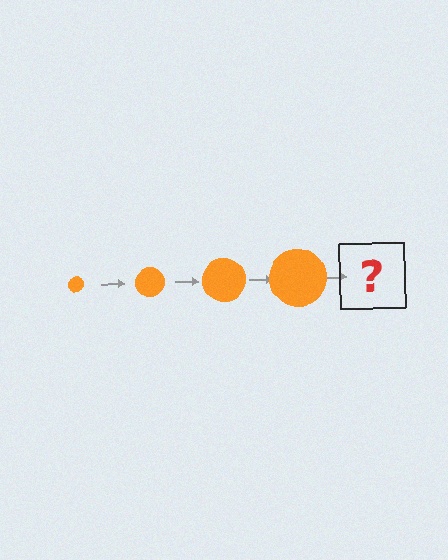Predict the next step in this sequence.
The next step is an orange circle, larger than the previous one.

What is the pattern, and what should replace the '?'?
The pattern is that the circle gets progressively larger each step. The '?' should be an orange circle, larger than the previous one.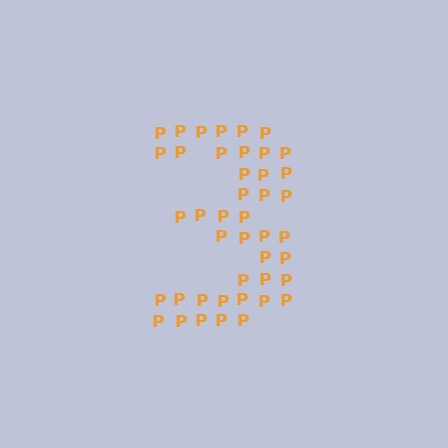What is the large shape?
The large shape is the digit 3.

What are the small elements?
The small elements are letter P's.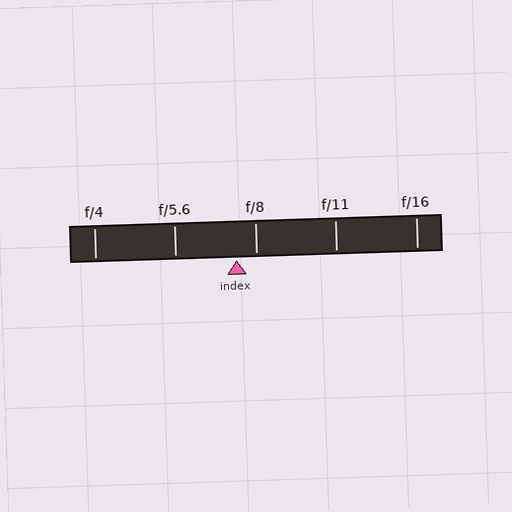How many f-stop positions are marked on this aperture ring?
There are 5 f-stop positions marked.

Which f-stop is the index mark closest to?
The index mark is closest to f/8.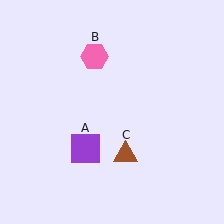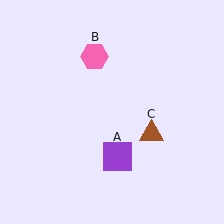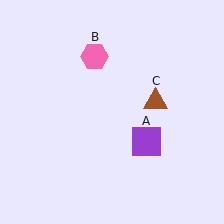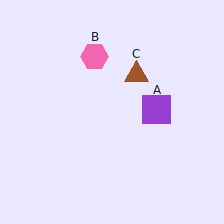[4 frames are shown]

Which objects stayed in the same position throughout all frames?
Pink hexagon (object B) remained stationary.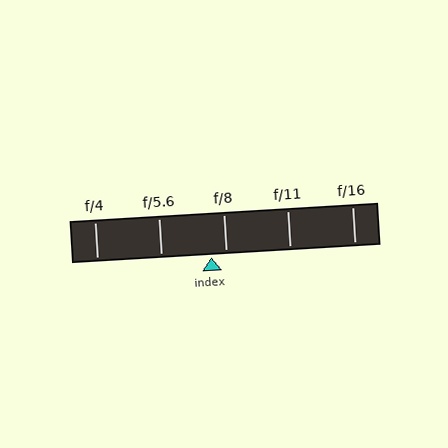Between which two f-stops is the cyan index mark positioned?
The index mark is between f/5.6 and f/8.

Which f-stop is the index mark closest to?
The index mark is closest to f/8.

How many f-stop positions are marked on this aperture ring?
There are 5 f-stop positions marked.